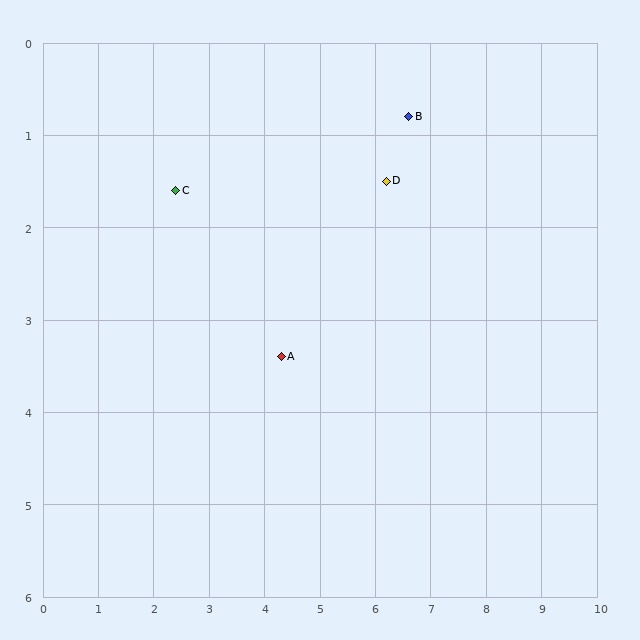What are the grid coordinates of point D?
Point D is at approximately (6.2, 1.5).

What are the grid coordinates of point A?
Point A is at approximately (4.3, 3.4).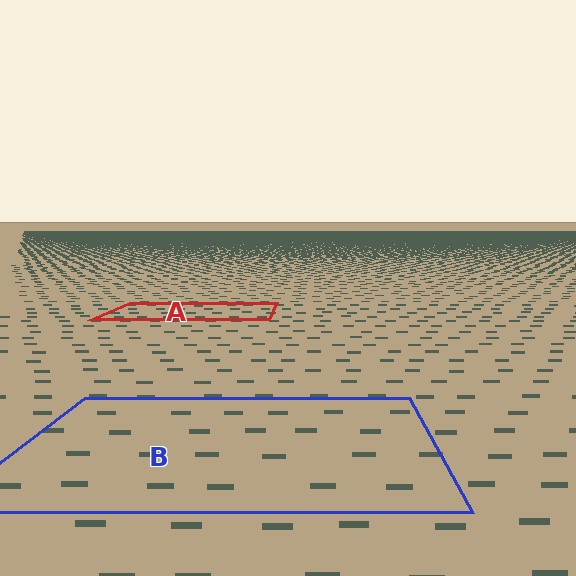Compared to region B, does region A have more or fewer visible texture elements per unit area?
Region A has more texture elements per unit area — they are packed more densely because it is farther away.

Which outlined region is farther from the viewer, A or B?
Region A is farther from the viewer — the texture elements inside it appear smaller and more densely packed.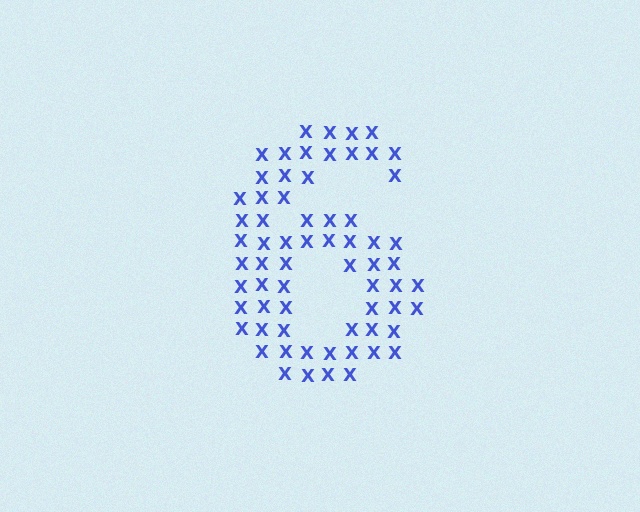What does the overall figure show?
The overall figure shows the digit 6.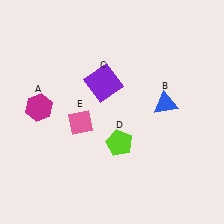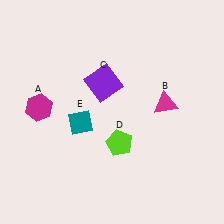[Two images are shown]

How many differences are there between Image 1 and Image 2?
There are 2 differences between the two images.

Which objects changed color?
B changed from blue to magenta. E changed from pink to teal.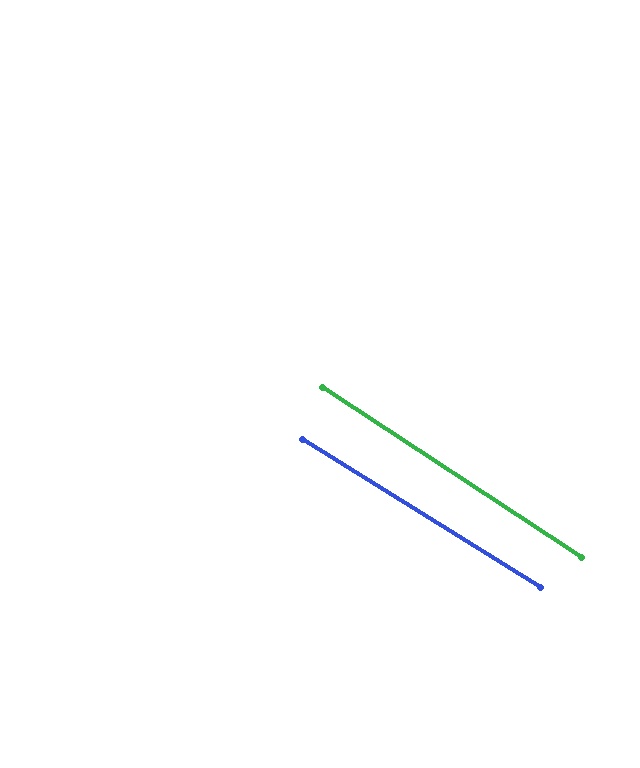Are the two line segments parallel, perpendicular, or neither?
Parallel — their directions differ by only 1.3°.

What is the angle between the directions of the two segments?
Approximately 1 degree.